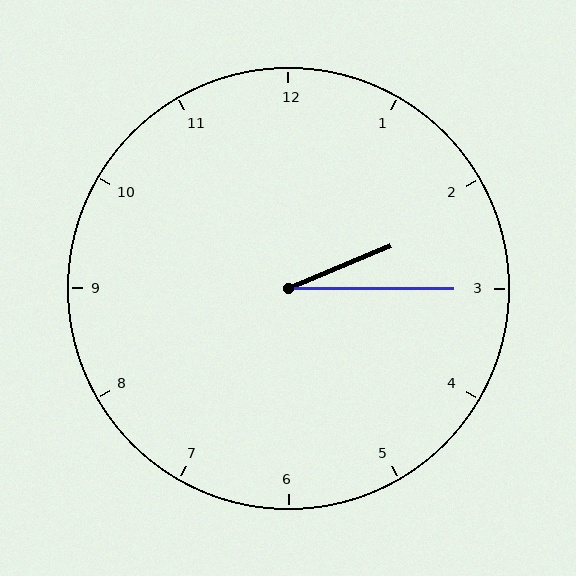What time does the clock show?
2:15.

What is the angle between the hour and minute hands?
Approximately 22 degrees.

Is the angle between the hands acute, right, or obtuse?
It is acute.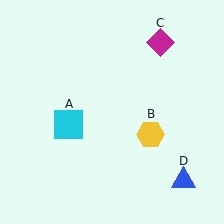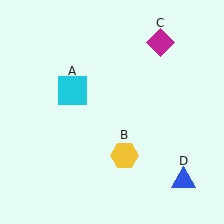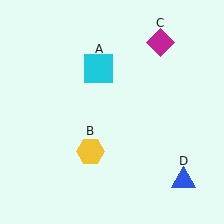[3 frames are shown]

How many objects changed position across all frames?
2 objects changed position: cyan square (object A), yellow hexagon (object B).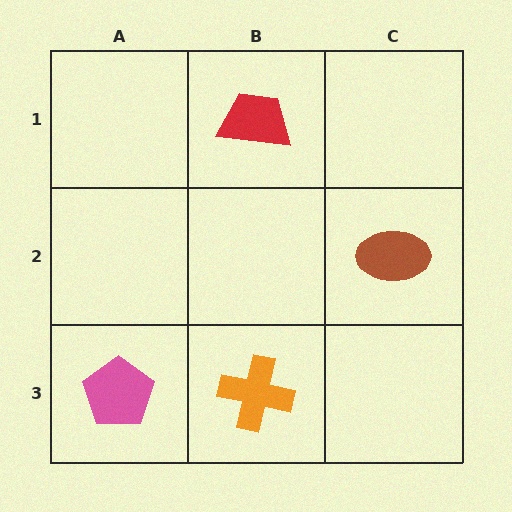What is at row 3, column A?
A pink pentagon.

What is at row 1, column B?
A red trapezoid.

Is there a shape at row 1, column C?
No, that cell is empty.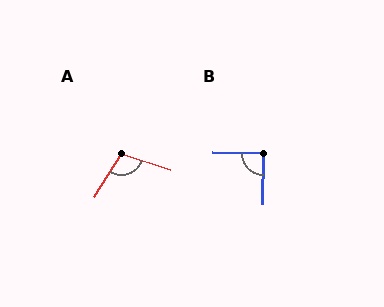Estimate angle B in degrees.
Approximately 91 degrees.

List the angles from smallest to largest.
B (91°), A (104°).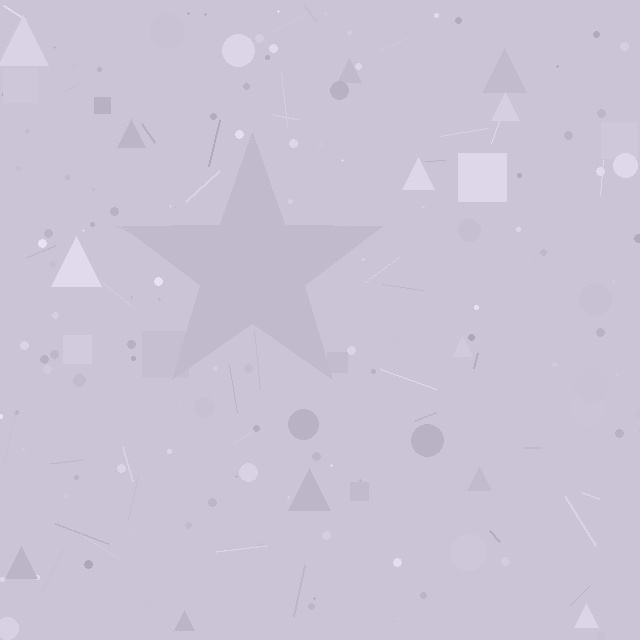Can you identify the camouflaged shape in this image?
The camouflaged shape is a star.